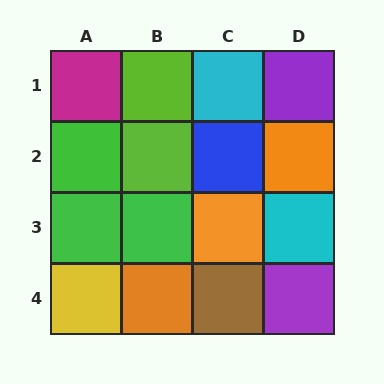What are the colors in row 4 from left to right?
Yellow, orange, brown, purple.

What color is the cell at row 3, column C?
Orange.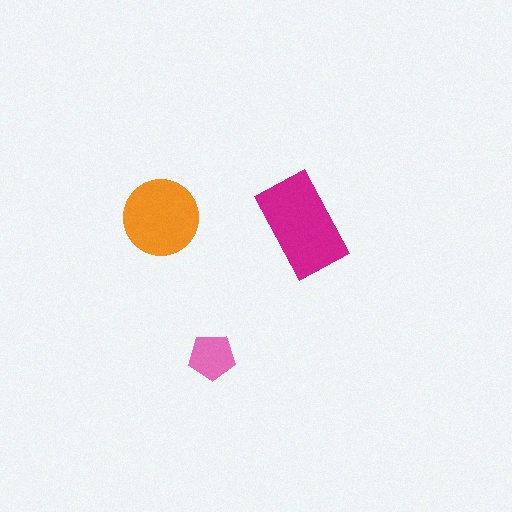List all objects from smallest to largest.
The pink pentagon, the orange circle, the magenta rectangle.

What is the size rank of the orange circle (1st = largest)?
2nd.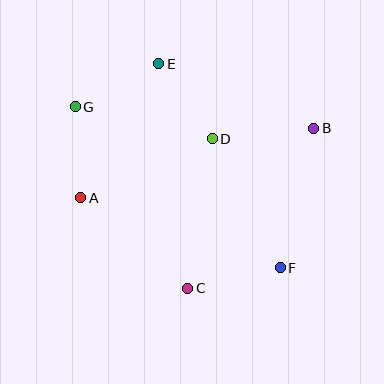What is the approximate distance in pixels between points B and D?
The distance between B and D is approximately 102 pixels.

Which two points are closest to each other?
Points A and G are closest to each other.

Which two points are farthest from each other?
Points F and G are farthest from each other.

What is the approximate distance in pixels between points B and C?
The distance between B and C is approximately 204 pixels.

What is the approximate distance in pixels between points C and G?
The distance between C and G is approximately 214 pixels.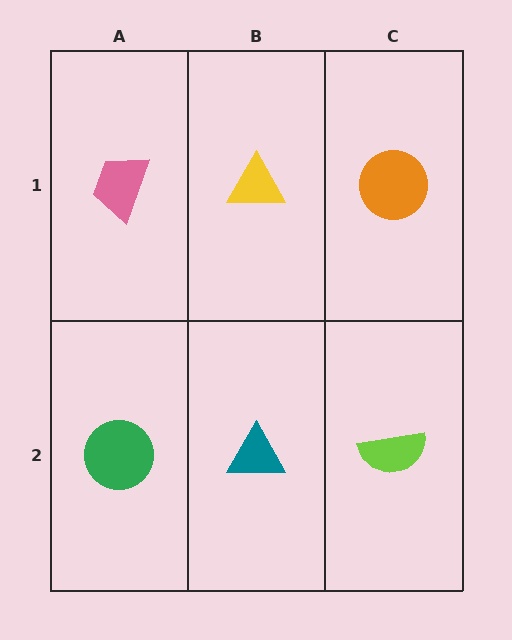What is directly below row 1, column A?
A green circle.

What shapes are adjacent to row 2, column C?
An orange circle (row 1, column C), a teal triangle (row 2, column B).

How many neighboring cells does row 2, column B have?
3.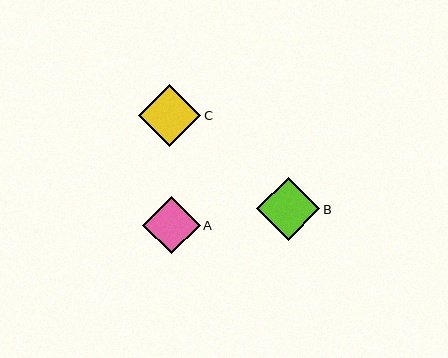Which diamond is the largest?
Diamond B is the largest with a size of approximately 64 pixels.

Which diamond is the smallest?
Diamond A is the smallest with a size of approximately 58 pixels.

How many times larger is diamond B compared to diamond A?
Diamond B is approximately 1.1 times the size of diamond A.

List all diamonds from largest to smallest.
From largest to smallest: B, C, A.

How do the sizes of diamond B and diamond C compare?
Diamond B and diamond C are approximately the same size.